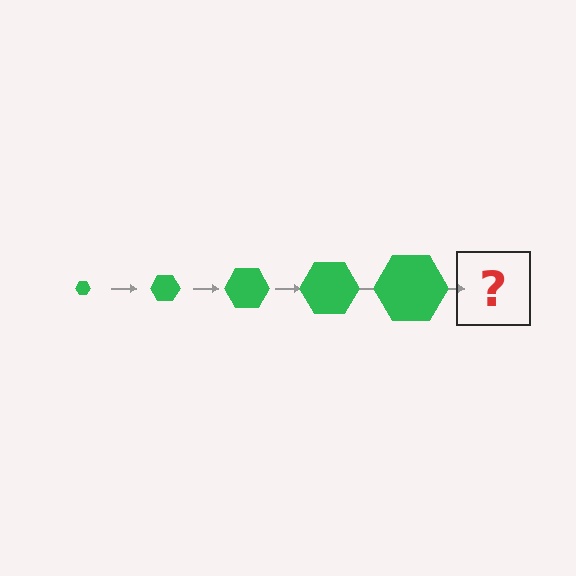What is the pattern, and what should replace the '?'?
The pattern is that the hexagon gets progressively larger each step. The '?' should be a green hexagon, larger than the previous one.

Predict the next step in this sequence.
The next step is a green hexagon, larger than the previous one.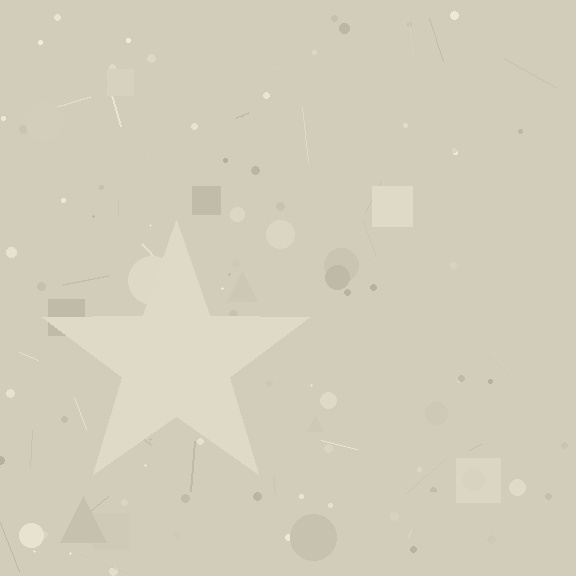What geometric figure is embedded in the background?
A star is embedded in the background.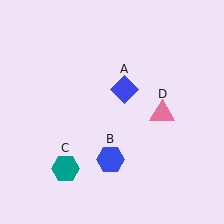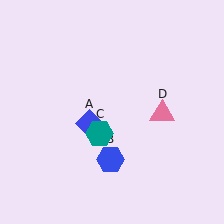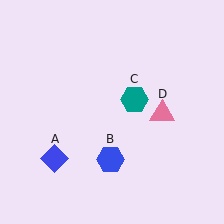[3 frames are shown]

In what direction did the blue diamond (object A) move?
The blue diamond (object A) moved down and to the left.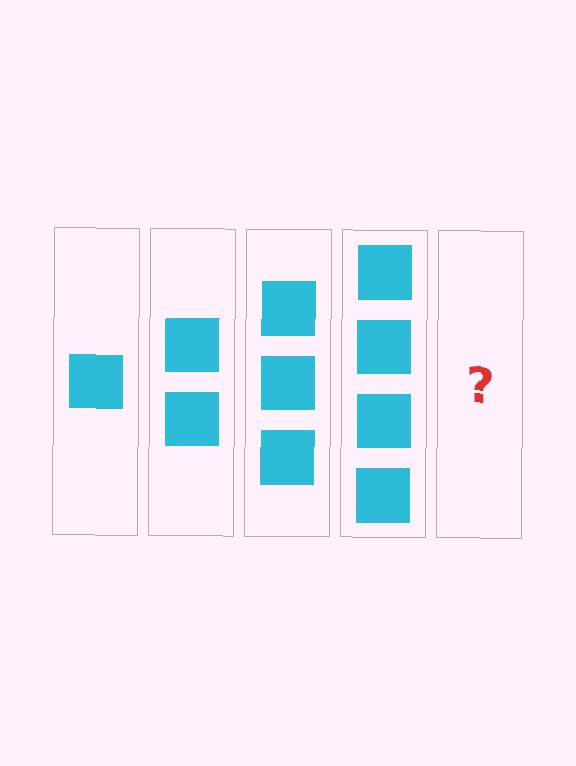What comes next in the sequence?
The next element should be 5 squares.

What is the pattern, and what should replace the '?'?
The pattern is that each step adds one more square. The '?' should be 5 squares.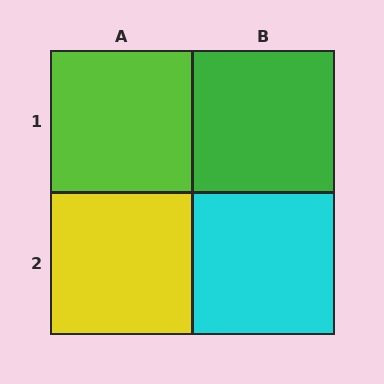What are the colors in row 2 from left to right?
Yellow, cyan.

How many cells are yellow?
1 cell is yellow.